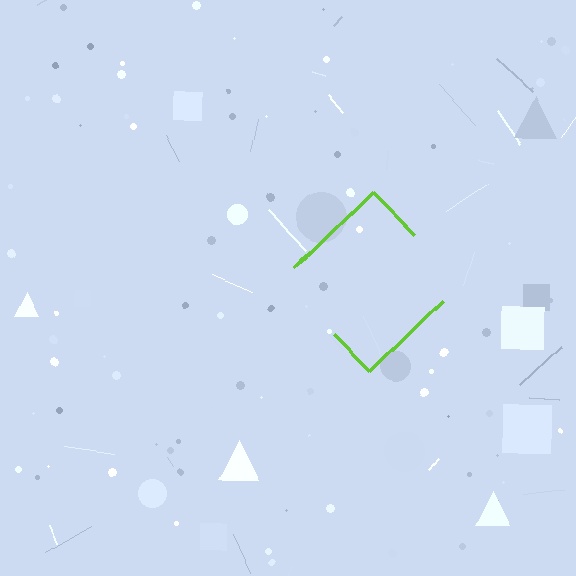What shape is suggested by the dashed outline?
The dashed outline suggests a diamond.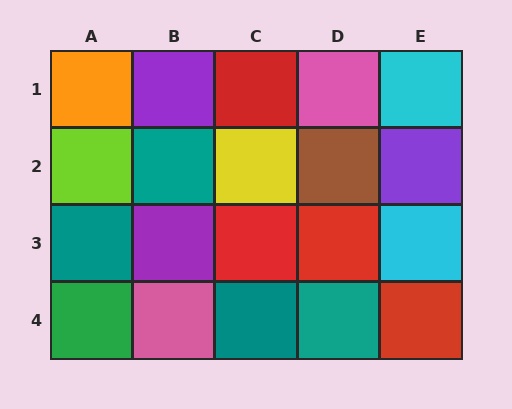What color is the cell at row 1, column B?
Purple.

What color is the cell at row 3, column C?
Red.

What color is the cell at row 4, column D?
Teal.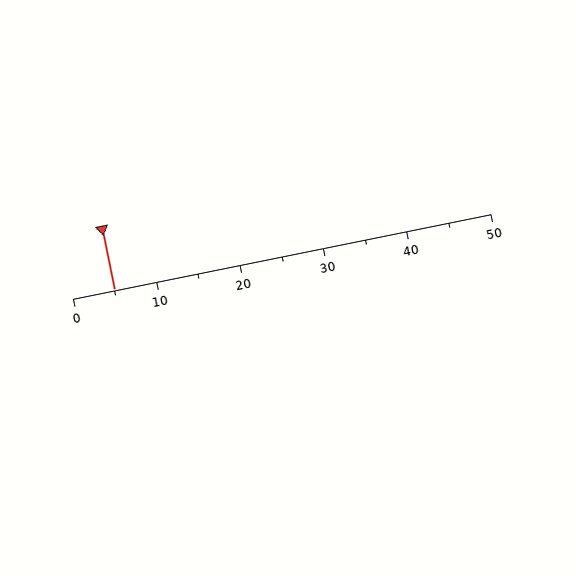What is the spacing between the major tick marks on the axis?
The major ticks are spaced 10 apart.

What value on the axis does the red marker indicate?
The marker indicates approximately 5.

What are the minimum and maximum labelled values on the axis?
The axis runs from 0 to 50.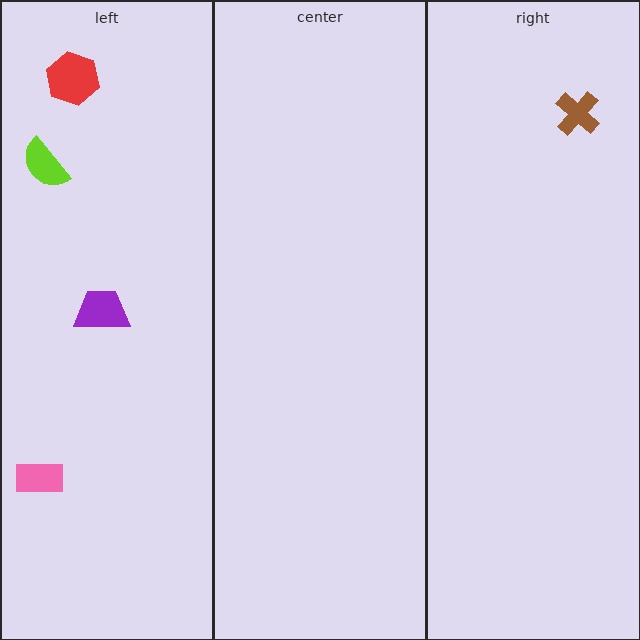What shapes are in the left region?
The red hexagon, the purple trapezoid, the pink rectangle, the lime semicircle.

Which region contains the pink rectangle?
The left region.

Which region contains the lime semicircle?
The left region.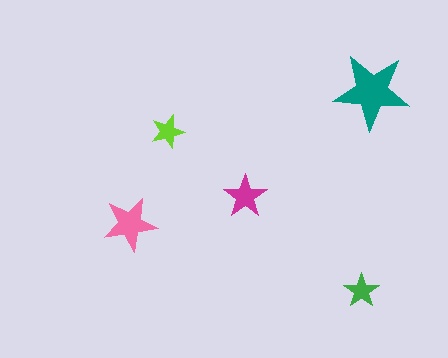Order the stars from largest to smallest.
the teal one, the pink one, the magenta one, the green one, the lime one.